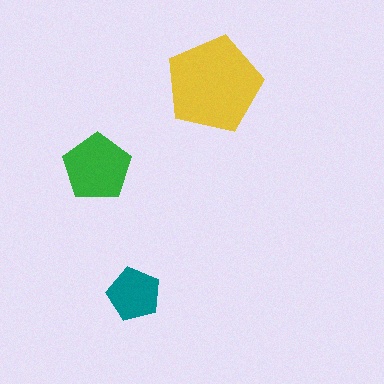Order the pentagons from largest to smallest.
the yellow one, the green one, the teal one.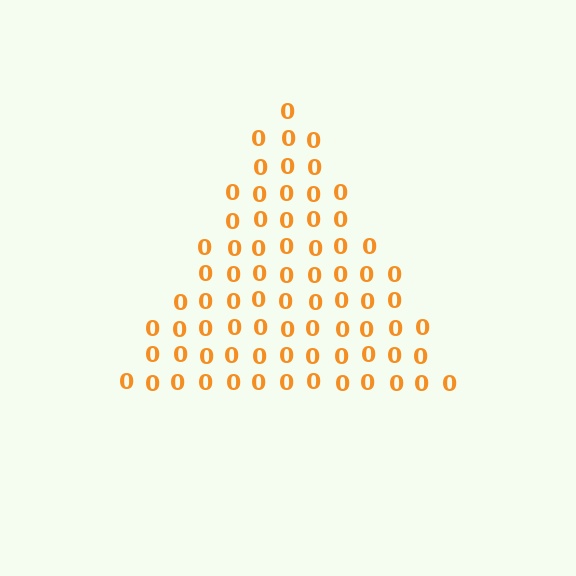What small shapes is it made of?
It is made of small digit 0's.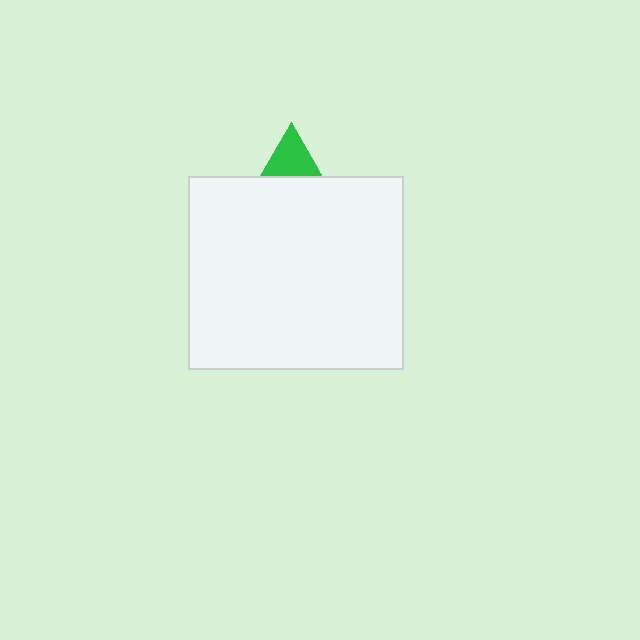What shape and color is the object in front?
The object in front is a white rectangle.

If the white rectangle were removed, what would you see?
You would see the complete green triangle.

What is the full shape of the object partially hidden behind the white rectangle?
The partially hidden object is a green triangle.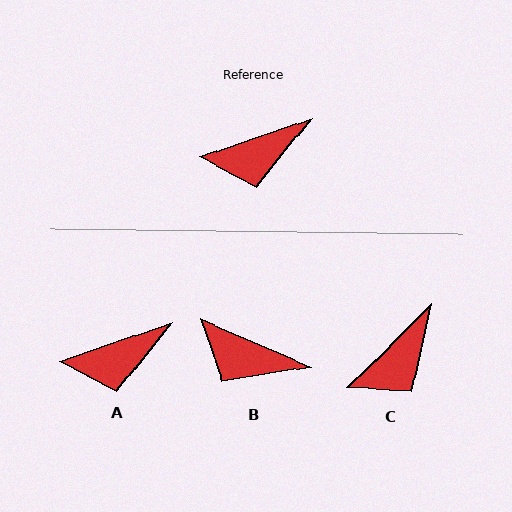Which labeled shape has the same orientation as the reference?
A.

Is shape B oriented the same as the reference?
No, it is off by about 43 degrees.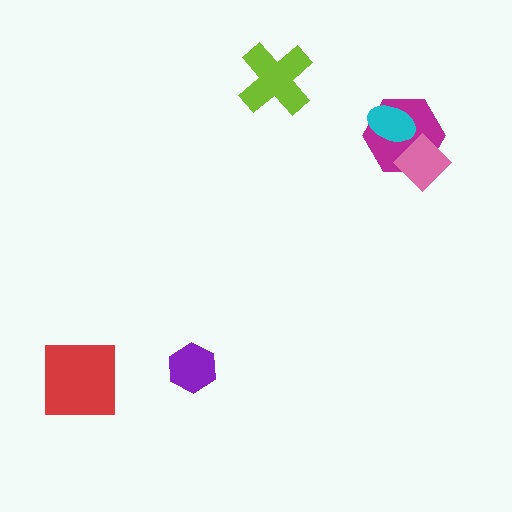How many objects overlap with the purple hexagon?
0 objects overlap with the purple hexagon.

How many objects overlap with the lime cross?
0 objects overlap with the lime cross.